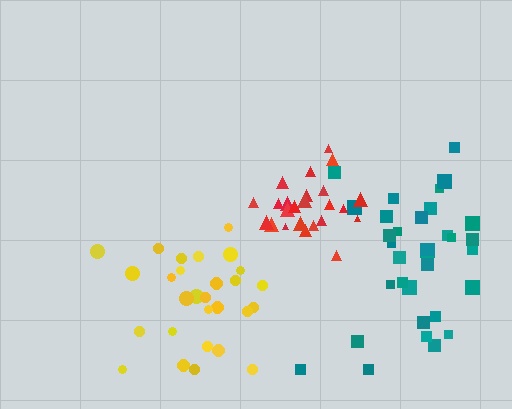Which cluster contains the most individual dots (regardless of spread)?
Teal (33).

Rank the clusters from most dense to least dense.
red, yellow, teal.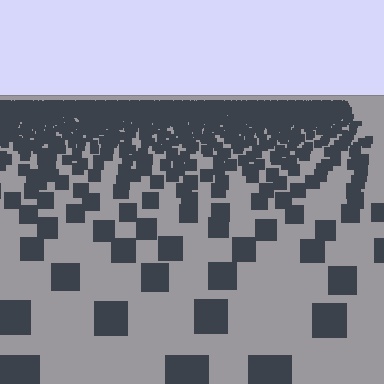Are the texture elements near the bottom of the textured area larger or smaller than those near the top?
Larger. Near the bottom, elements are closer to the viewer and appear at a bigger on-screen size.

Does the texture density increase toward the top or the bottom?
Density increases toward the top.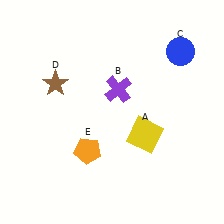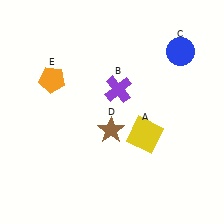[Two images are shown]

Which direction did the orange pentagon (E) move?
The orange pentagon (E) moved up.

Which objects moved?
The objects that moved are: the brown star (D), the orange pentagon (E).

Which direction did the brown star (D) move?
The brown star (D) moved right.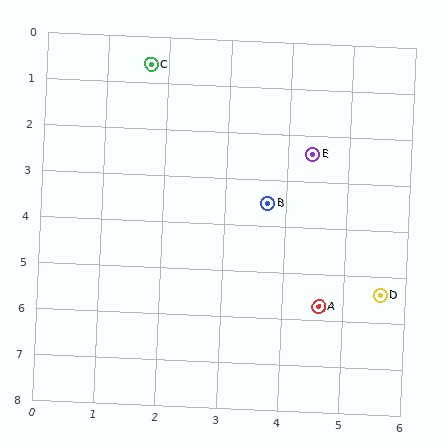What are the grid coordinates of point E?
Point E is at approximately (4.4, 2.4).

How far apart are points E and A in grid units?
Points E and A are about 3.3 grid units apart.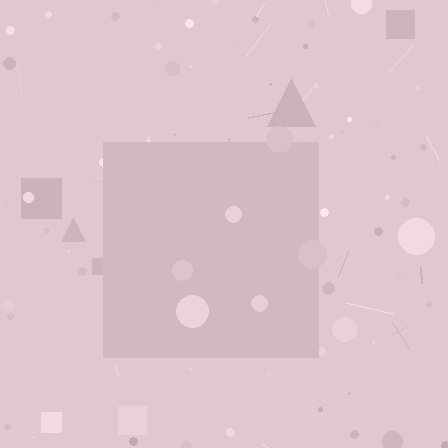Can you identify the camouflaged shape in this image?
The camouflaged shape is a square.